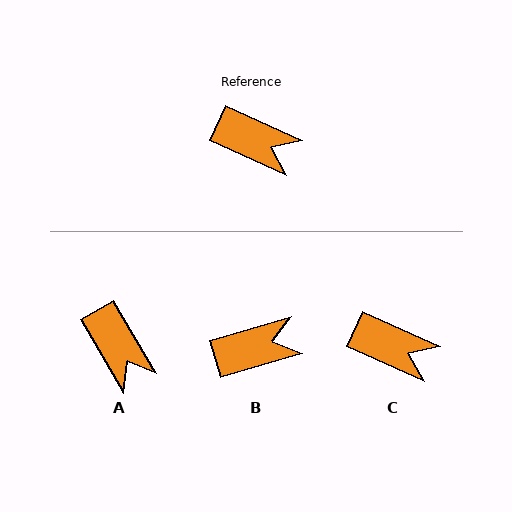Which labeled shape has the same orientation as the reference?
C.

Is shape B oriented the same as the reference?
No, it is off by about 41 degrees.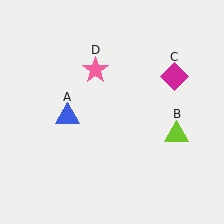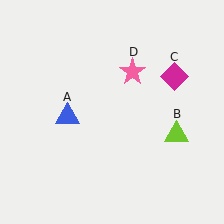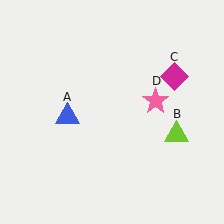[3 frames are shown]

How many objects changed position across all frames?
1 object changed position: pink star (object D).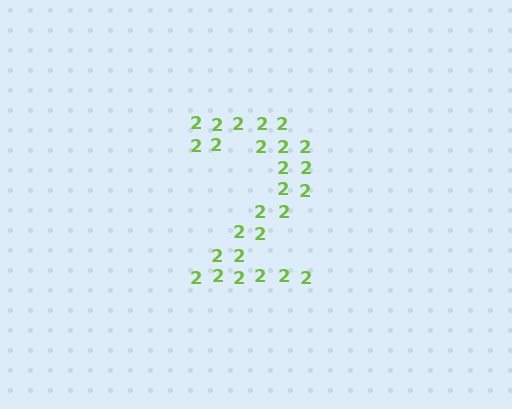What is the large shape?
The large shape is the digit 2.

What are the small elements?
The small elements are digit 2's.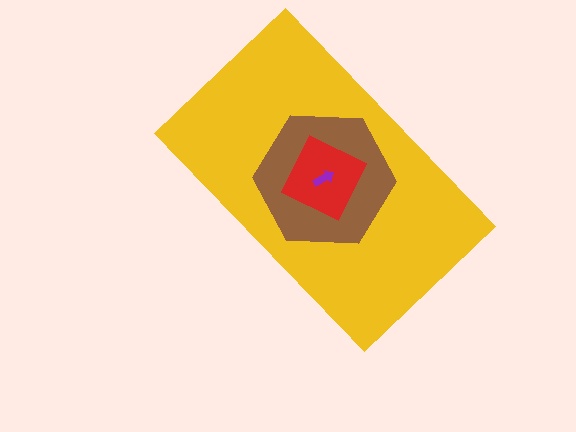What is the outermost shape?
The yellow rectangle.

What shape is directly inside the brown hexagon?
The red diamond.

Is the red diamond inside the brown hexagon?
Yes.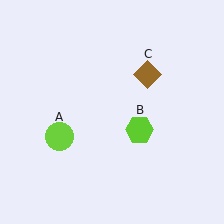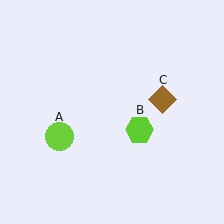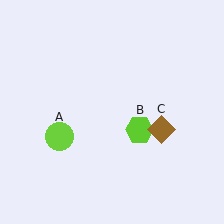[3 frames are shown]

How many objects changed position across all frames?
1 object changed position: brown diamond (object C).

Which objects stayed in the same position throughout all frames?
Lime circle (object A) and lime hexagon (object B) remained stationary.